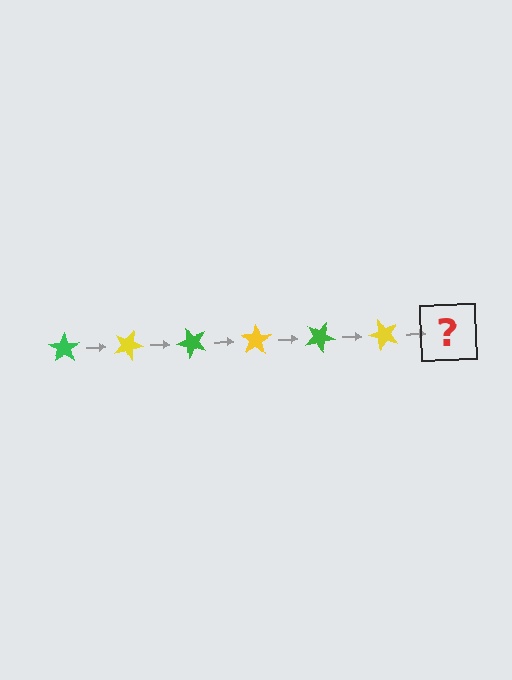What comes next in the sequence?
The next element should be a green star, rotated 150 degrees from the start.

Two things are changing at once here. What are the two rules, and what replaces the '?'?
The two rules are that it rotates 25 degrees each step and the color cycles through green and yellow. The '?' should be a green star, rotated 150 degrees from the start.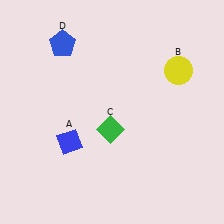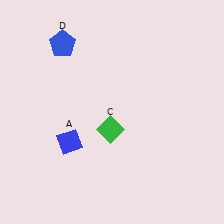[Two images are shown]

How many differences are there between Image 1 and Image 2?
There is 1 difference between the two images.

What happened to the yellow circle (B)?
The yellow circle (B) was removed in Image 2. It was in the top-right area of Image 1.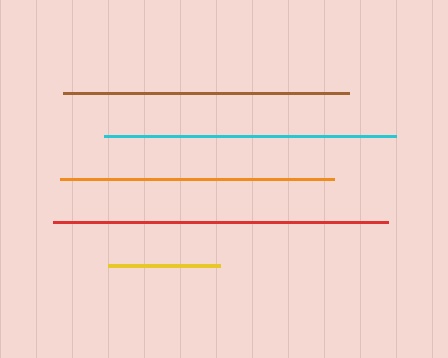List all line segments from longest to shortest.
From longest to shortest: red, cyan, brown, orange, yellow.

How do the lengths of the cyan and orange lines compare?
The cyan and orange lines are approximately the same length.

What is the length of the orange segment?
The orange segment is approximately 273 pixels long.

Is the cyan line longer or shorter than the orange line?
The cyan line is longer than the orange line.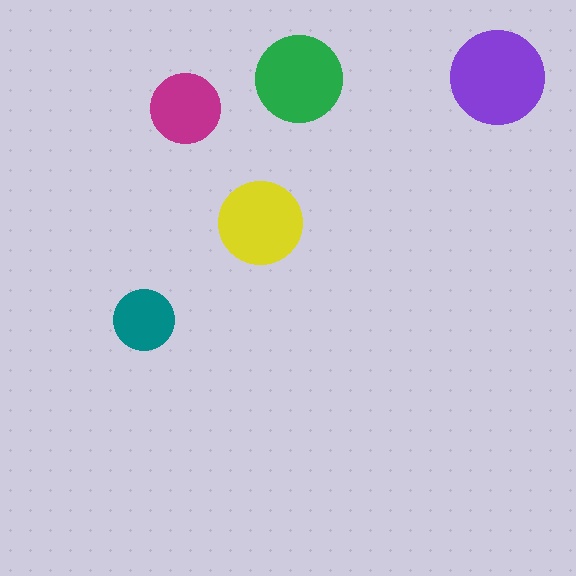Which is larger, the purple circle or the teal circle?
The purple one.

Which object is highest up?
The purple circle is topmost.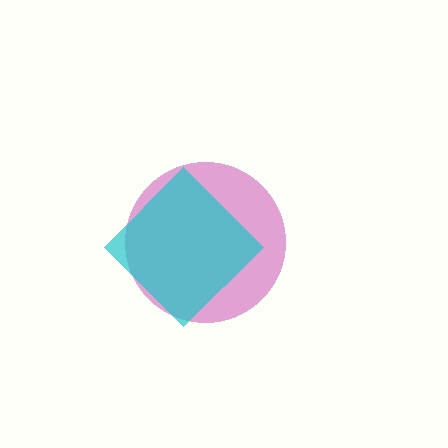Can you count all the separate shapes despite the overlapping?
Yes, there are 2 separate shapes.